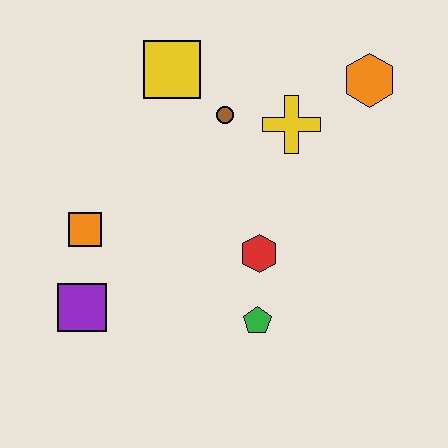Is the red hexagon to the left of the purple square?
No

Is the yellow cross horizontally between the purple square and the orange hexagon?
Yes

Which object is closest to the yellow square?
The brown circle is closest to the yellow square.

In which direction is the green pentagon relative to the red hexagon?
The green pentagon is below the red hexagon.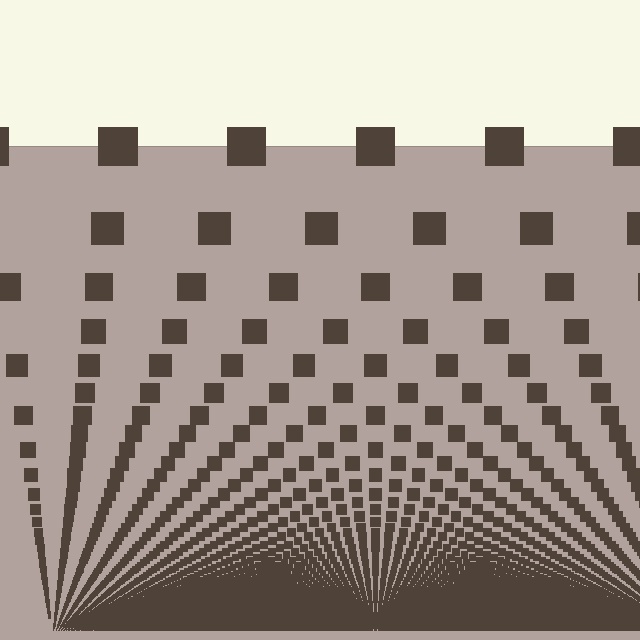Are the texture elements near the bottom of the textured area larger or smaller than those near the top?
Smaller. The gradient is inverted — elements near the bottom are smaller and denser.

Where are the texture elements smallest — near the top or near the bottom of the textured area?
Near the bottom.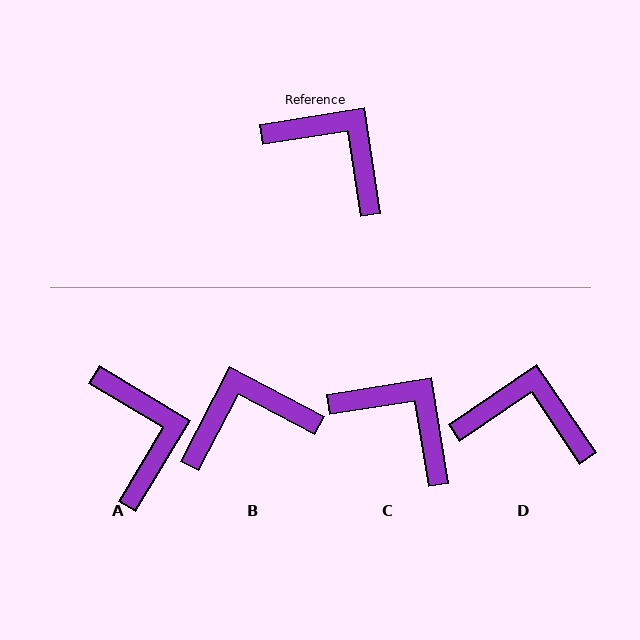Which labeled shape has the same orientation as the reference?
C.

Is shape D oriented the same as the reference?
No, it is off by about 25 degrees.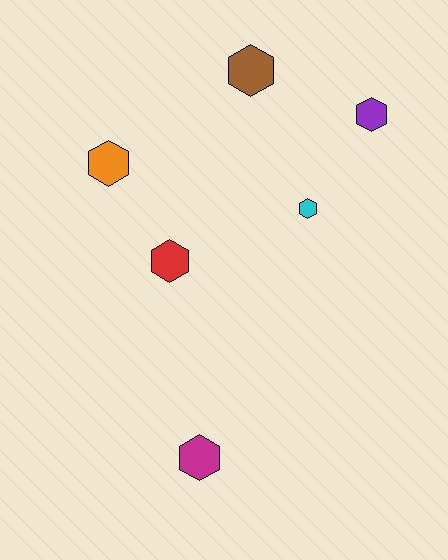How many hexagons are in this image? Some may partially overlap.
There are 6 hexagons.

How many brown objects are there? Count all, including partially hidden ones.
There is 1 brown object.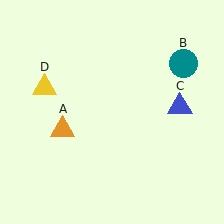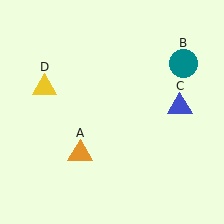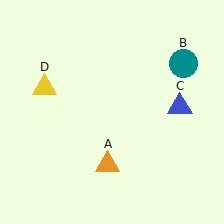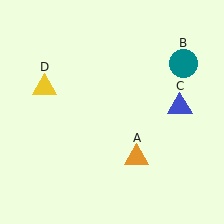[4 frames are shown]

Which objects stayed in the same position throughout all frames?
Teal circle (object B) and blue triangle (object C) and yellow triangle (object D) remained stationary.